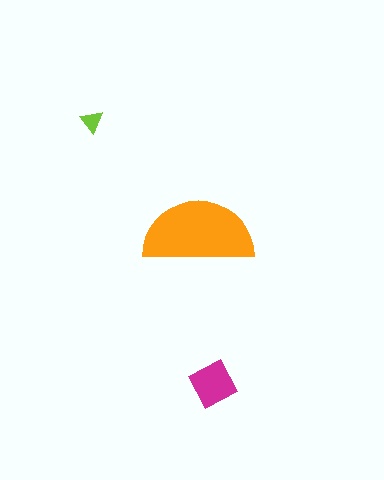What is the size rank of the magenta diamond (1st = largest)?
2nd.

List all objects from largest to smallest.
The orange semicircle, the magenta diamond, the lime triangle.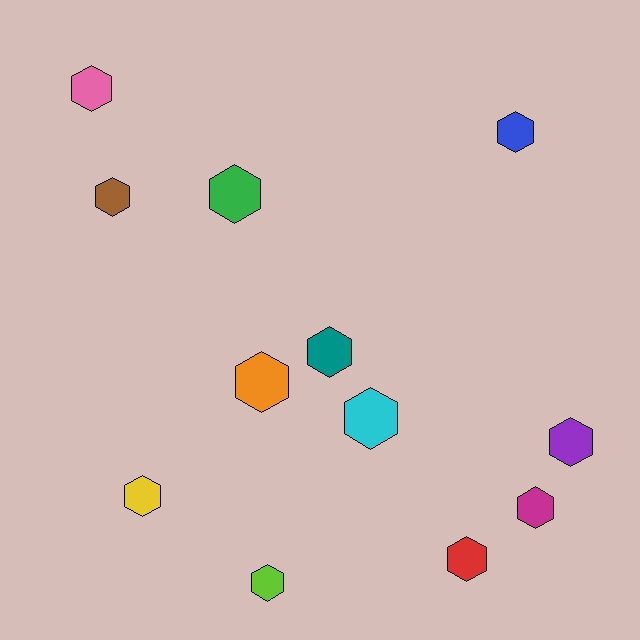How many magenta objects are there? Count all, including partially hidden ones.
There is 1 magenta object.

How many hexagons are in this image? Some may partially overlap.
There are 12 hexagons.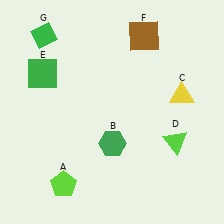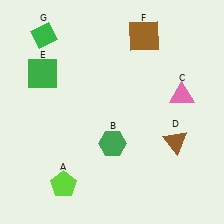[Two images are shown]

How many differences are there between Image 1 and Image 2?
There are 2 differences between the two images.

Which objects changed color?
C changed from yellow to pink. D changed from lime to brown.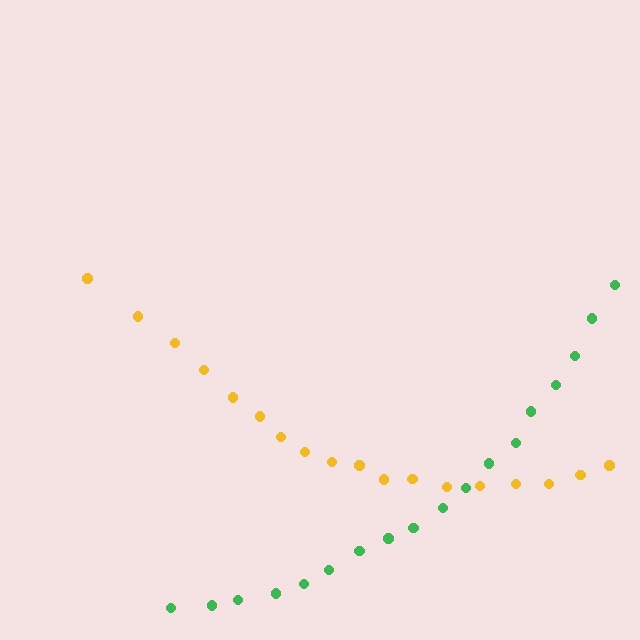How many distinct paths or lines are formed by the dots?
There are 2 distinct paths.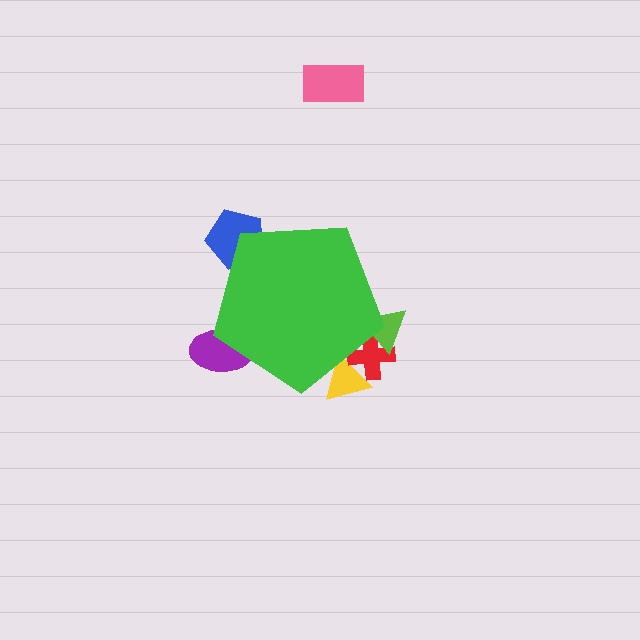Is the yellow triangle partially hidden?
Yes, the yellow triangle is partially hidden behind the green pentagon.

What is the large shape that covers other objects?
A green pentagon.